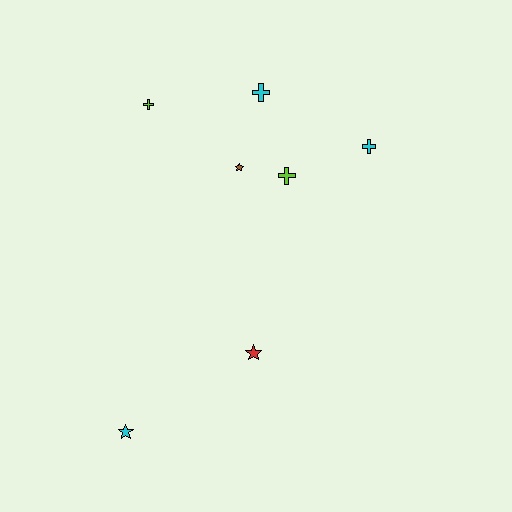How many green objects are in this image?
There are no green objects.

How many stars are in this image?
There are 3 stars.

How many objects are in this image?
There are 7 objects.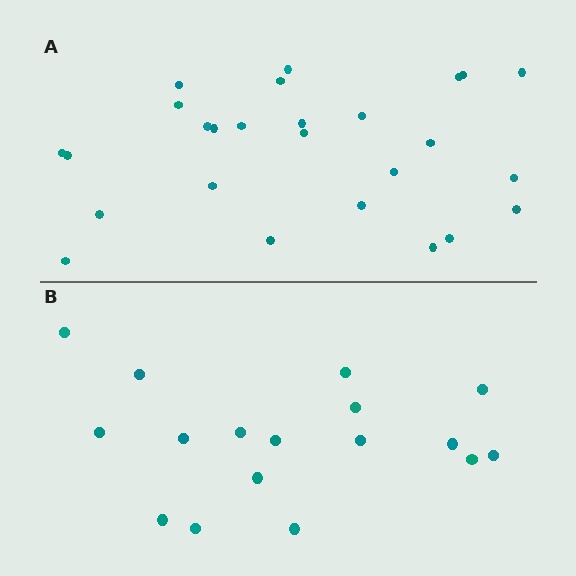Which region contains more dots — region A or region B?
Region A (the top region) has more dots.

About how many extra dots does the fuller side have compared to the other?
Region A has roughly 8 or so more dots than region B.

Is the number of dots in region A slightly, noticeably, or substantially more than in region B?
Region A has substantially more. The ratio is roughly 1.5 to 1.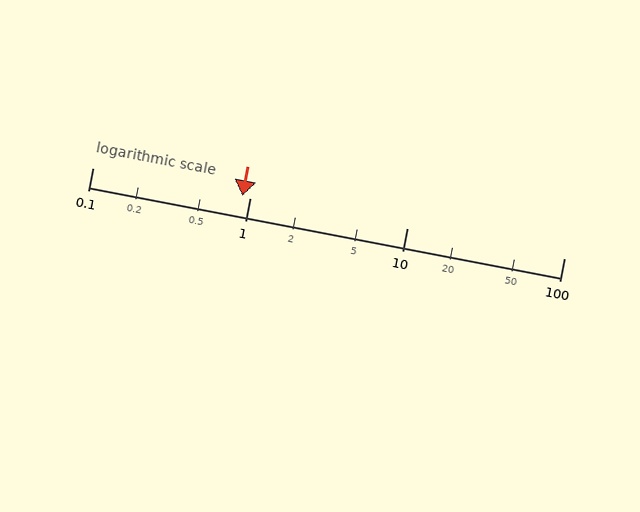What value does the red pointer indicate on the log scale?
The pointer indicates approximately 0.9.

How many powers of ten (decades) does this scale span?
The scale spans 3 decades, from 0.1 to 100.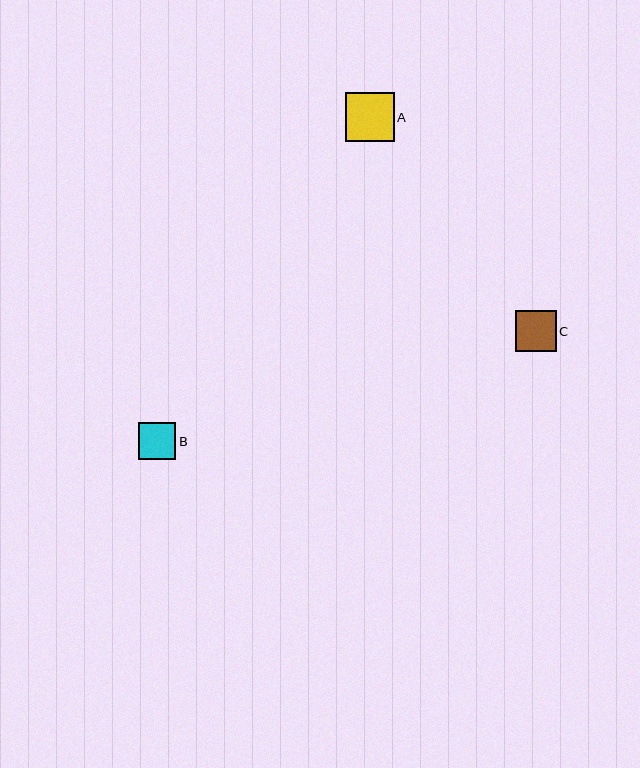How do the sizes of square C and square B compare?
Square C and square B are approximately the same size.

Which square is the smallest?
Square B is the smallest with a size of approximately 37 pixels.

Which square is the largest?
Square A is the largest with a size of approximately 49 pixels.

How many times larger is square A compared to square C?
Square A is approximately 1.2 times the size of square C.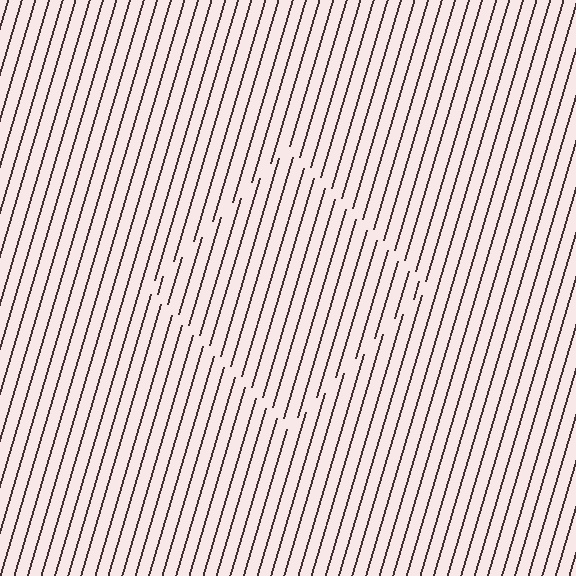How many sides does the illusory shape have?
4 sides — the line-ends trace a square.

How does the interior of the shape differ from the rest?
The interior of the shape contains the same grating, shifted by half a period — the contour is defined by the phase discontinuity where line-ends from the inner and outer gratings abut.